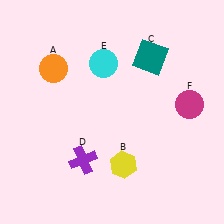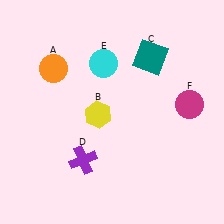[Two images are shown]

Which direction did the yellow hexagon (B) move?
The yellow hexagon (B) moved up.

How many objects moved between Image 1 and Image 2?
1 object moved between the two images.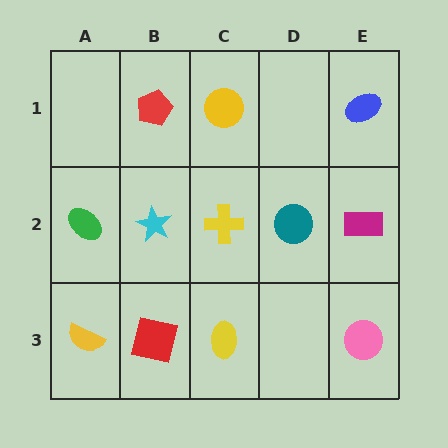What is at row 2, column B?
A cyan star.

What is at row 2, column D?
A teal circle.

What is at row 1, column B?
A red pentagon.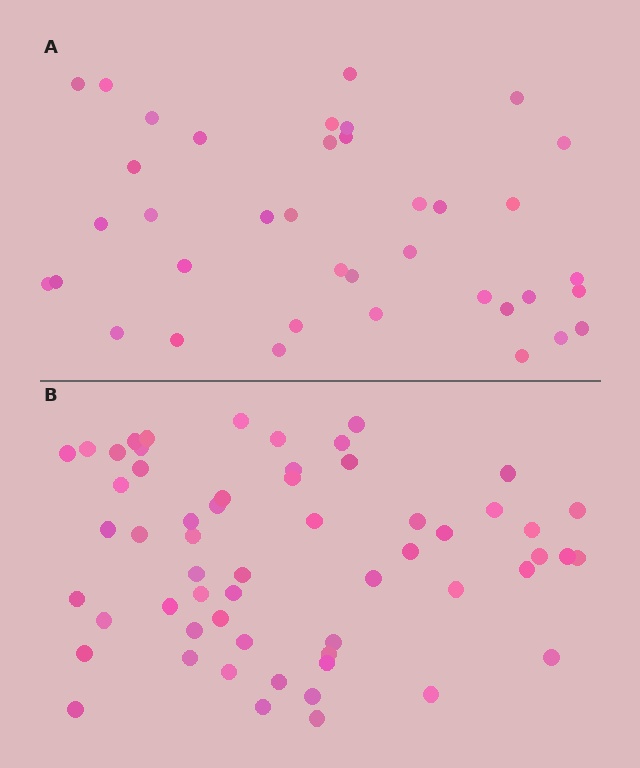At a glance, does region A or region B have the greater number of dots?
Region B (the bottom region) has more dots.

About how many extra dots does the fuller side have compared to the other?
Region B has approximately 20 more dots than region A.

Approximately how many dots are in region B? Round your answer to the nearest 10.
About 60 dots. (The exact count is 58, which rounds to 60.)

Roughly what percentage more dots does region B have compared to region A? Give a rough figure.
About 55% more.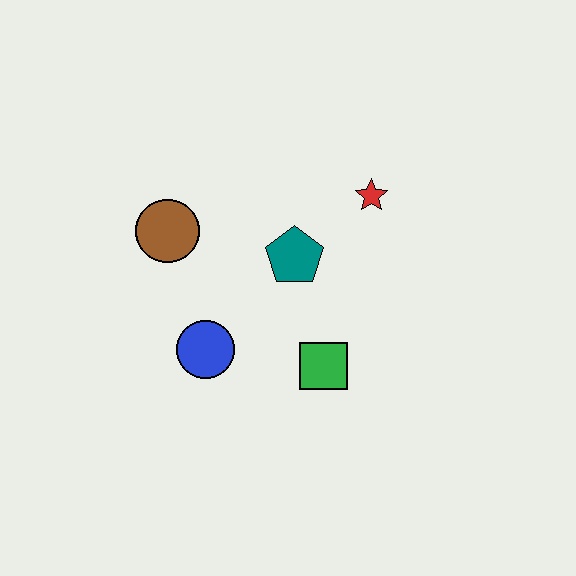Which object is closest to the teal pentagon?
The red star is closest to the teal pentagon.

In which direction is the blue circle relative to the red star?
The blue circle is to the left of the red star.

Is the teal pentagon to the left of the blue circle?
No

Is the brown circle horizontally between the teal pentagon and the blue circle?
No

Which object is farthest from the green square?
The brown circle is farthest from the green square.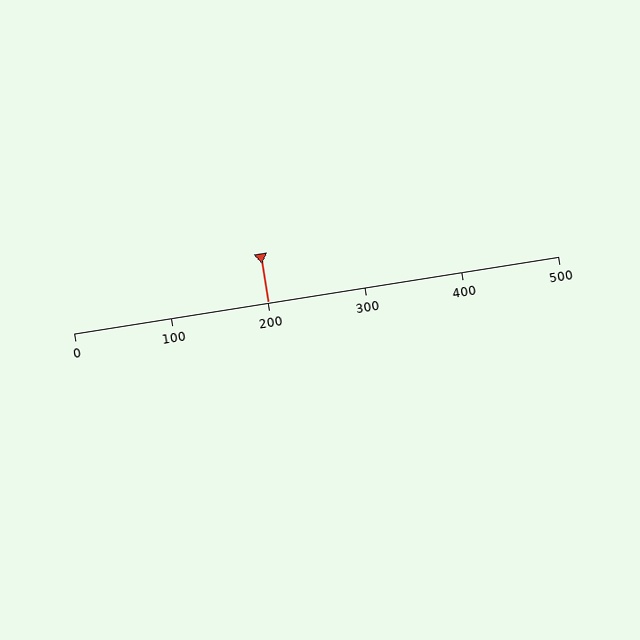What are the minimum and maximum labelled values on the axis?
The axis runs from 0 to 500.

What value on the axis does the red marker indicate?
The marker indicates approximately 200.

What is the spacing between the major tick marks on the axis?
The major ticks are spaced 100 apart.